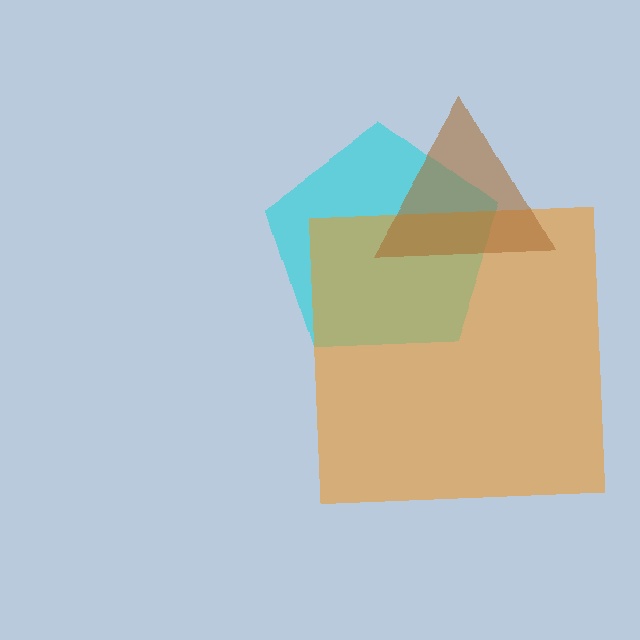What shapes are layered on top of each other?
The layered shapes are: a cyan pentagon, an orange square, a brown triangle.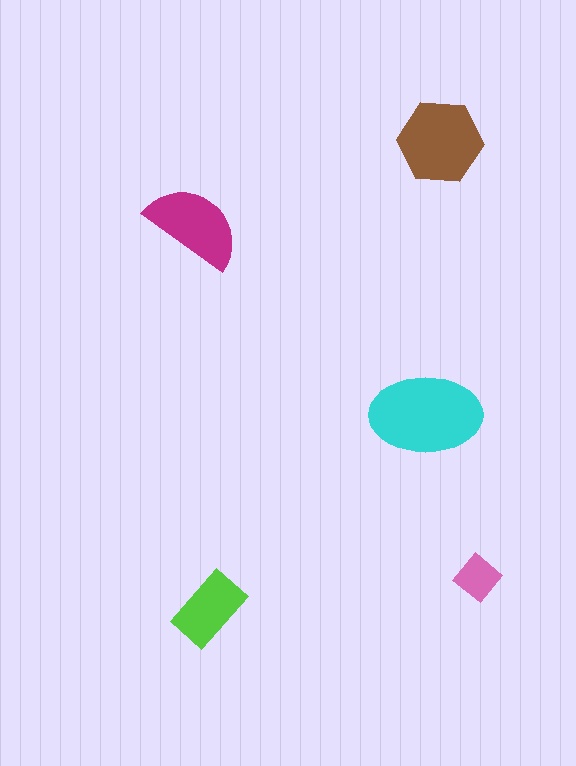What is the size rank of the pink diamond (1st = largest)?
5th.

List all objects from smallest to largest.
The pink diamond, the lime rectangle, the magenta semicircle, the brown hexagon, the cyan ellipse.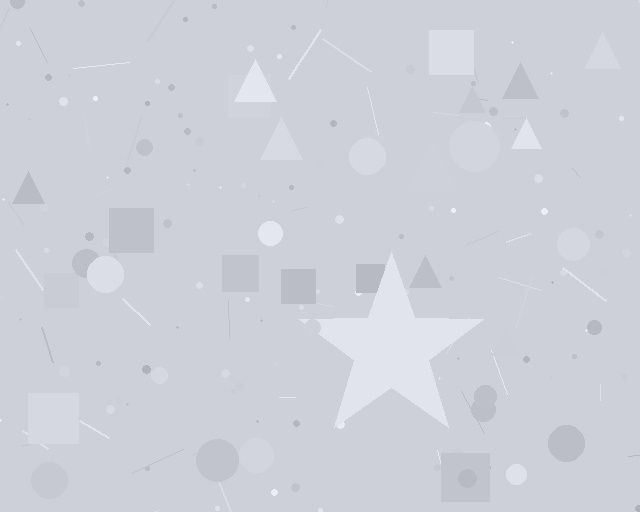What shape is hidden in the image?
A star is hidden in the image.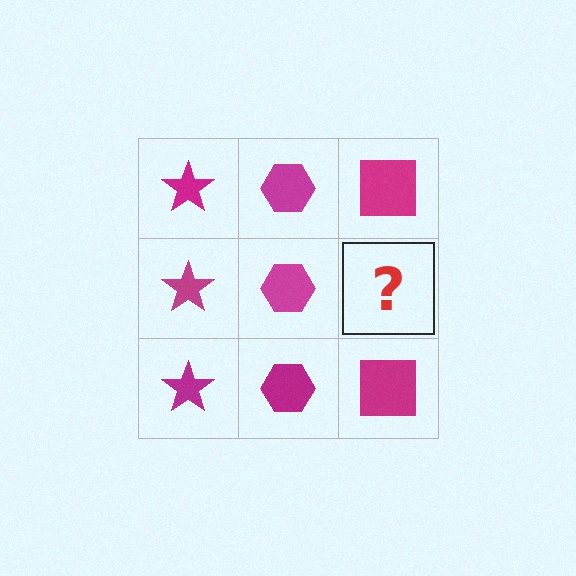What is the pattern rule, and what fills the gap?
The rule is that each column has a consistent shape. The gap should be filled with a magenta square.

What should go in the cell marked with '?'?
The missing cell should contain a magenta square.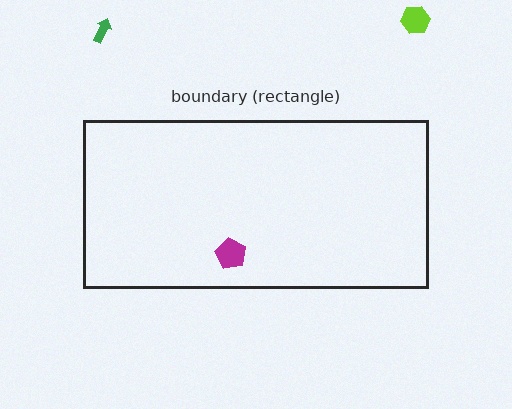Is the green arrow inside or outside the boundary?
Outside.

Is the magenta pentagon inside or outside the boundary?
Inside.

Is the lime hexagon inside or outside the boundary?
Outside.